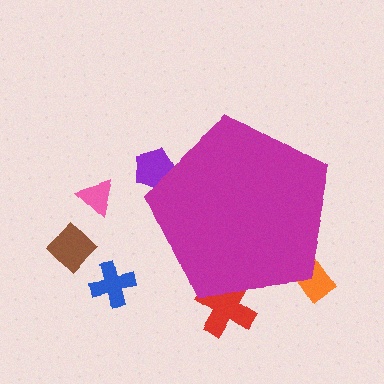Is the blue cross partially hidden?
No, the blue cross is fully visible.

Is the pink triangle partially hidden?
No, the pink triangle is fully visible.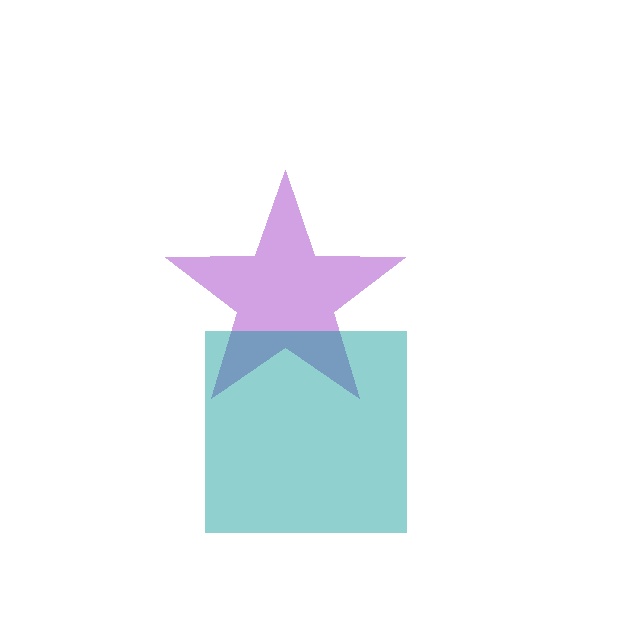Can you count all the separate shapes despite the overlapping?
Yes, there are 2 separate shapes.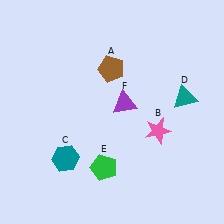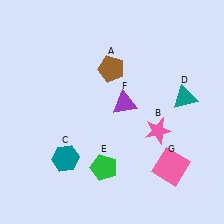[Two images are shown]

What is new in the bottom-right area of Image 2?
A pink square (G) was added in the bottom-right area of Image 2.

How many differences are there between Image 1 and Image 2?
There is 1 difference between the two images.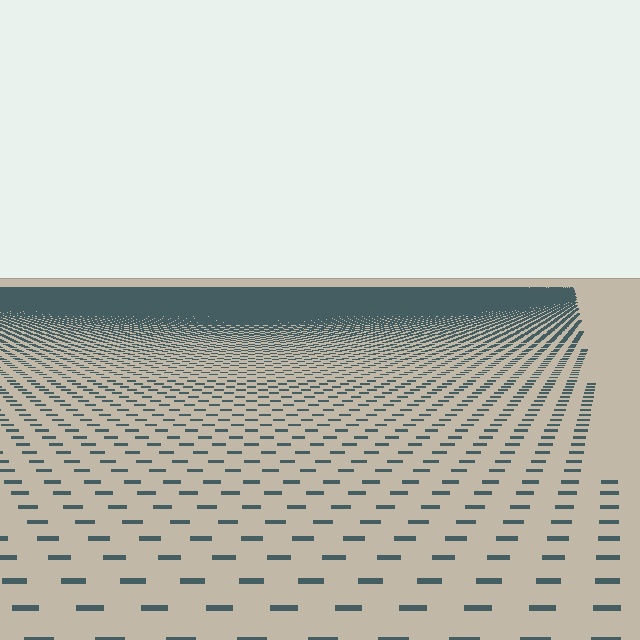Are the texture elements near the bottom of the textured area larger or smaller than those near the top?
Larger. Near the bottom, elements are closer to the viewer and appear at a bigger on-screen size.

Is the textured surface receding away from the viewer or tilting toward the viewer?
The surface is receding away from the viewer. Texture elements get smaller and denser toward the top.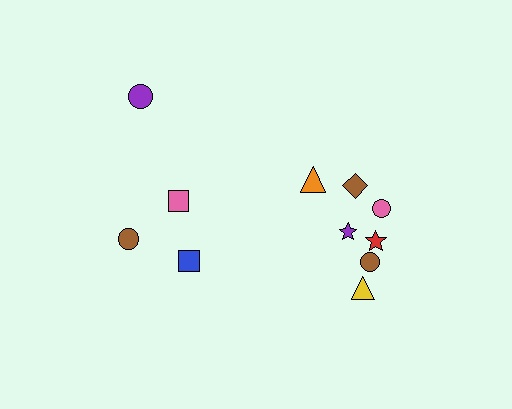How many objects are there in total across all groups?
There are 11 objects.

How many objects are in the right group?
There are 7 objects.